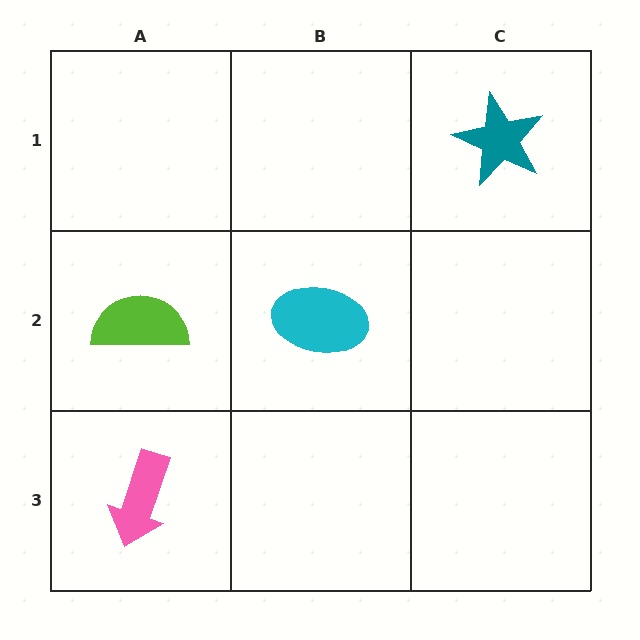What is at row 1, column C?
A teal star.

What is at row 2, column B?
A cyan ellipse.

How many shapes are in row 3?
1 shape.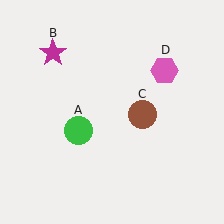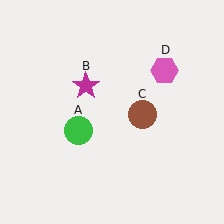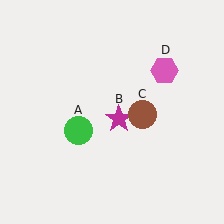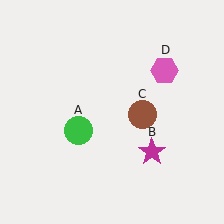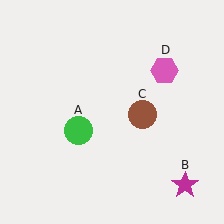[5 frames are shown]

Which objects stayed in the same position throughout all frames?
Green circle (object A) and brown circle (object C) and pink hexagon (object D) remained stationary.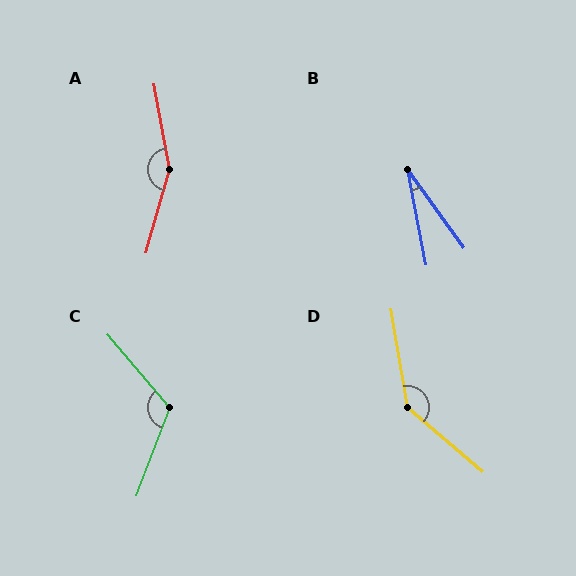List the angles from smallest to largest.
B (25°), C (119°), D (140°), A (154°).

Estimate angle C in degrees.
Approximately 119 degrees.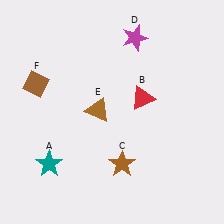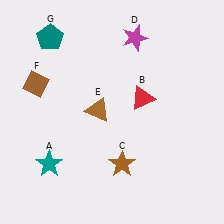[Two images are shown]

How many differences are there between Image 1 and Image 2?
There is 1 difference between the two images.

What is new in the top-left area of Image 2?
A teal pentagon (G) was added in the top-left area of Image 2.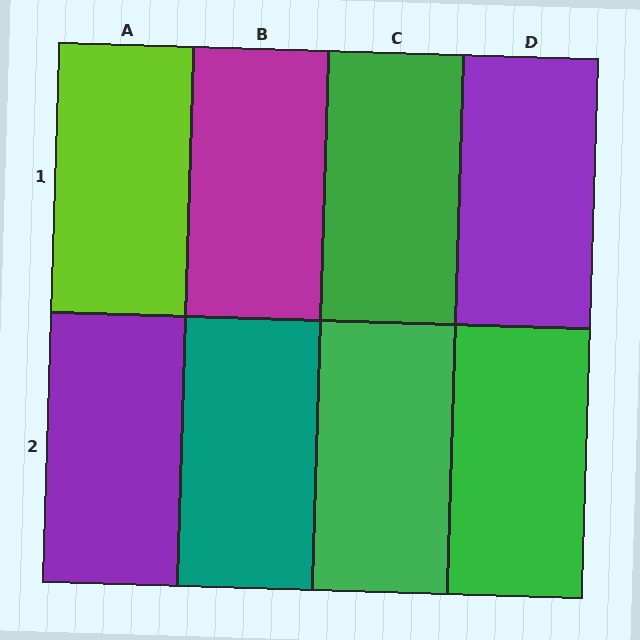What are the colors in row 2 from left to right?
Purple, teal, green, green.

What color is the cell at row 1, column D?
Purple.